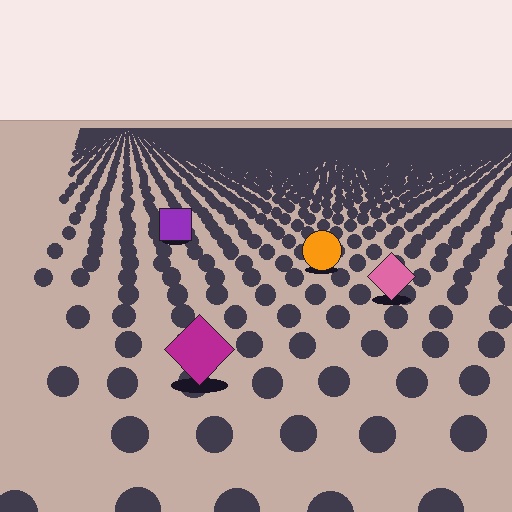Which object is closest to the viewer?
The magenta diamond is closest. The texture marks near it are larger and more spread out.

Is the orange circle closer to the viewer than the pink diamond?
No. The pink diamond is closer — you can tell from the texture gradient: the ground texture is coarser near it.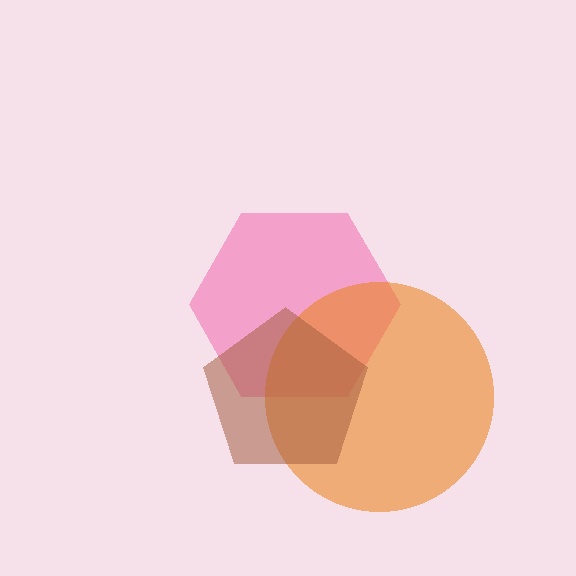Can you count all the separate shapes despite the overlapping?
Yes, there are 3 separate shapes.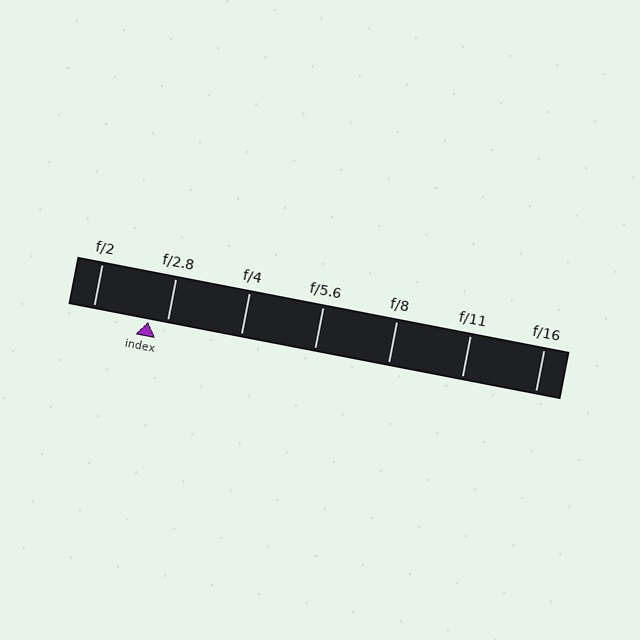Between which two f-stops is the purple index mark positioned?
The index mark is between f/2 and f/2.8.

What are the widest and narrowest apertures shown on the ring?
The widest aperture shown is f/2 and the narrowest is f/16.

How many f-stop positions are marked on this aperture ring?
There are 7 f-stop positions marked.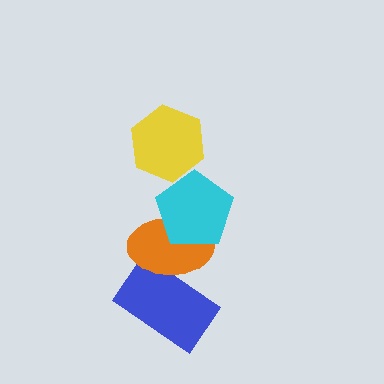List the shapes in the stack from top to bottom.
From top to bottom: the yellow hexagon, the cyan pentagon, the orange ellipse, the blue rectangle.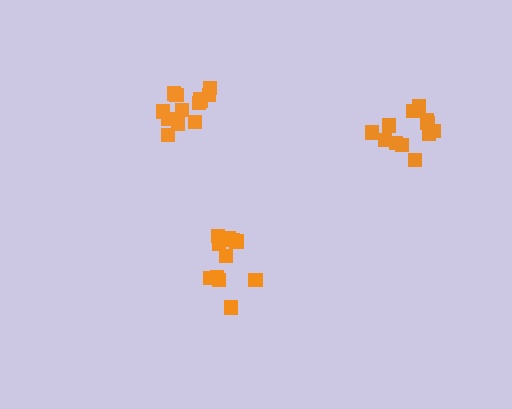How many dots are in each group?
Group 1: 14 dots, Group 2: 11 dots, Group 3: 12 dots (37 total).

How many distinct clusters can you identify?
There are 3 distinct clusters.